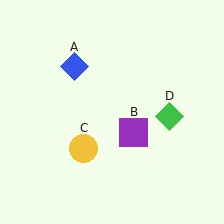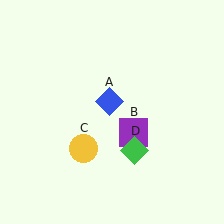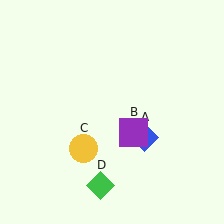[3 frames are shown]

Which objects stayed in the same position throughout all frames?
Purple square (object B) and yellow circle (object C) remained stationary.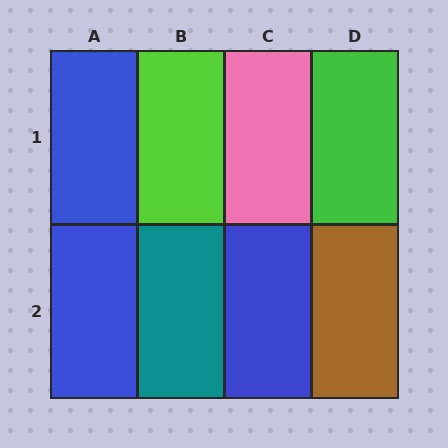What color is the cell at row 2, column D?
Brown.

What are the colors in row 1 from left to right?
Blue, lime, pink, green.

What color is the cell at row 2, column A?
Blue.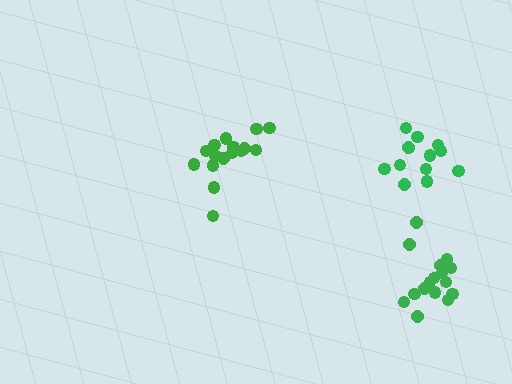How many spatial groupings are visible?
There are 3 spatial groupings.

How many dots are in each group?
Group 1: 13 dots, Group 2: 16 dots, Group 3: 16 dots (45 total).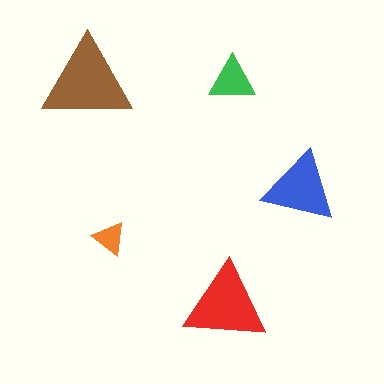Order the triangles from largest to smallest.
the brown one, the red one, the blue one, the green one, the orange one.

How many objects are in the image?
There are 5 objects in the image.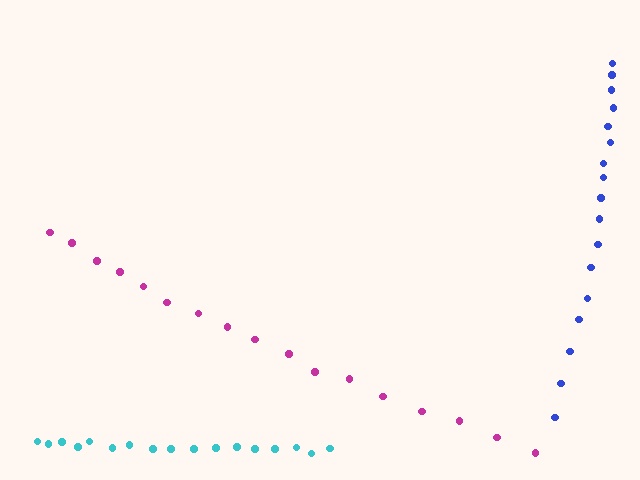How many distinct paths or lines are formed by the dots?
There are 3 distinct paths.